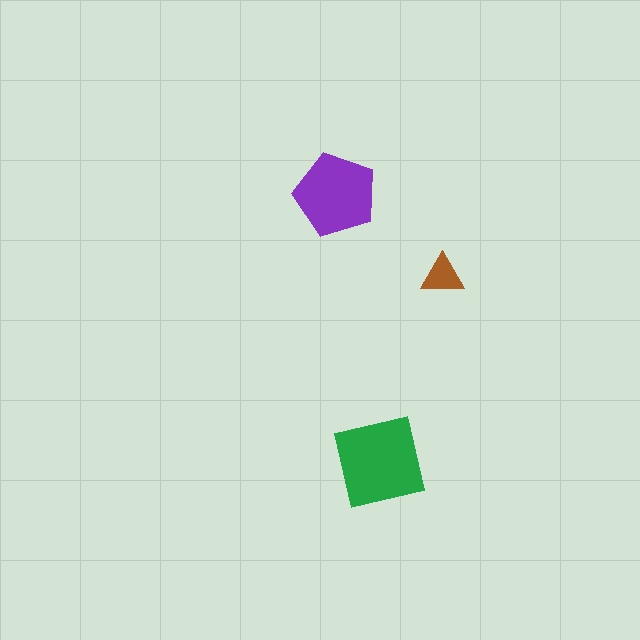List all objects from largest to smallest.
The green square, the purple pentagon, the brown triangle.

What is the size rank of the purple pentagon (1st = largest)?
2nd.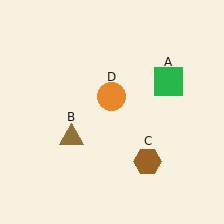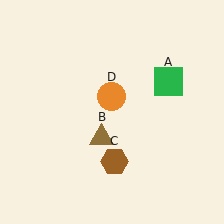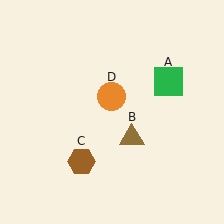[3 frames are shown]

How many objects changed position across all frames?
2 objects changed position: brown triangle (object B), brown hexagon (object C).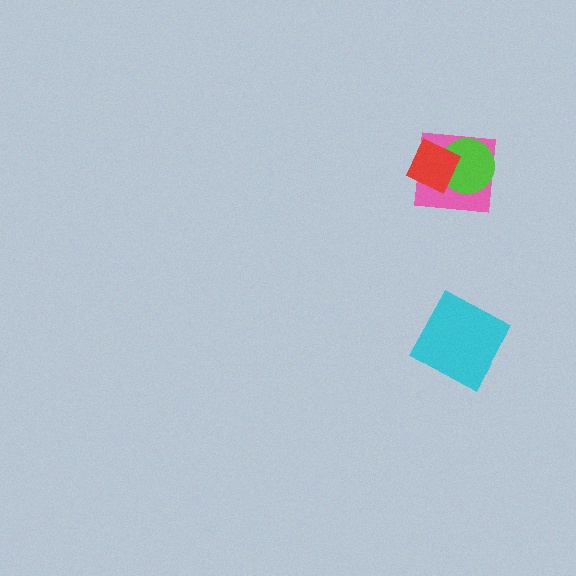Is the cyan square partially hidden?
No, no other shape covers it.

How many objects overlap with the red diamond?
2 objects overlap with the red diamond.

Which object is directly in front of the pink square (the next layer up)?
The lime circle is directly in front of the pink square.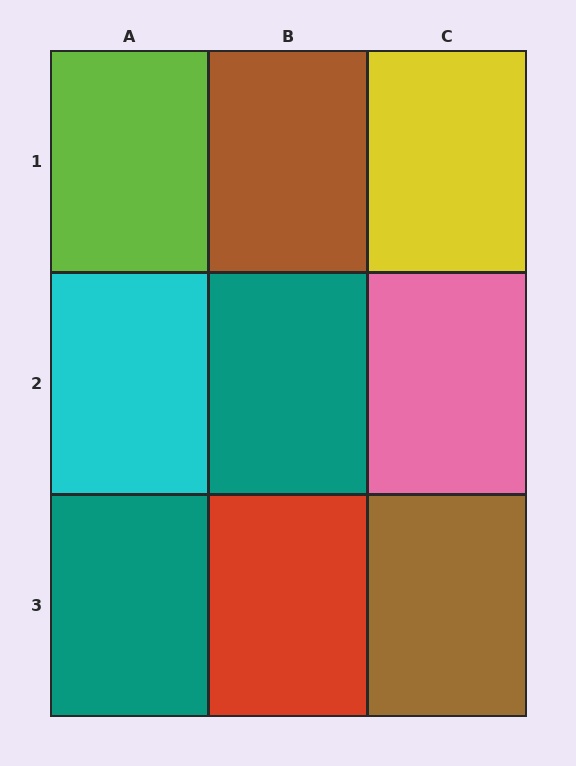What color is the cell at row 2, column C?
Pink.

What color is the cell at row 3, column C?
Brown.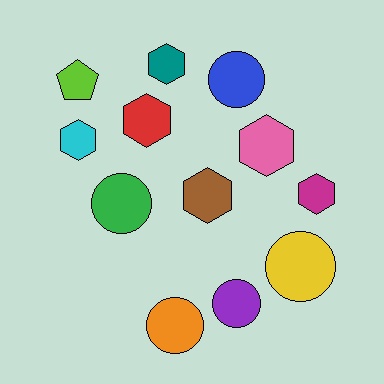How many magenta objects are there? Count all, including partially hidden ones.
There is 1 magenta object.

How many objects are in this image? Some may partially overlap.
There are 12 objects.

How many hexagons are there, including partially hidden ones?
There are 6 hexagons.